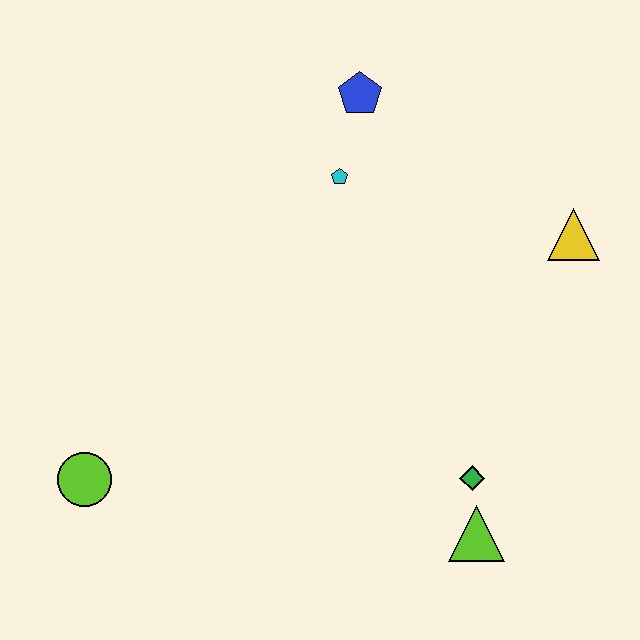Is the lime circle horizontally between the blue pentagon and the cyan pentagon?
No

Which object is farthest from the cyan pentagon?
The lime circle is farthest from the cyan pentagon.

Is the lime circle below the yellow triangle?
Yes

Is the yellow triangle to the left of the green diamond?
No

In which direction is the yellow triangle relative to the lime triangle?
The yellow triangle is above the lime triangle.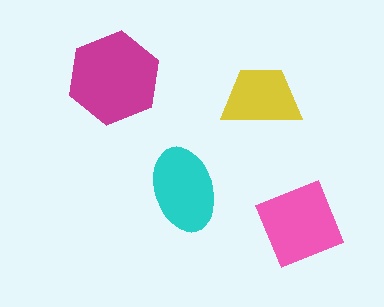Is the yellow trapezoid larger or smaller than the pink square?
Smaller.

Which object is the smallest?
The yellow trapezoid.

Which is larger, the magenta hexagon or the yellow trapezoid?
The magenta hexagon.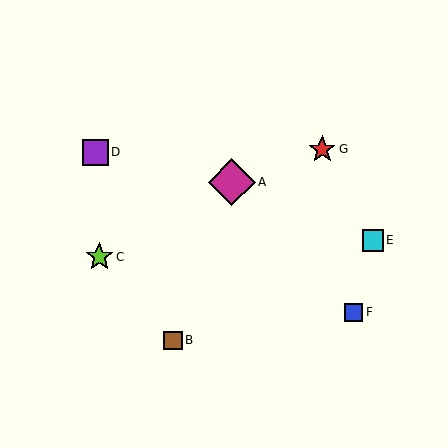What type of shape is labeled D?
Shape D is a purple square.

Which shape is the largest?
The magenta diamond (labeled A) is the largest.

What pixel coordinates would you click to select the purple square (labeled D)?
Click at (96, 152) to select the purple square D.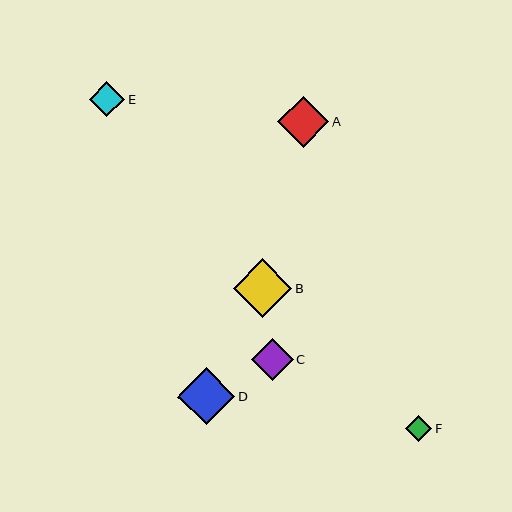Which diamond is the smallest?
Diamond F is the smallest with a size of approximately 26 pixels.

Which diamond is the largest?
Diamond B is the largest with a size of approximately 58 pixels.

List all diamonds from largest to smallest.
From largest to smallest: B, D, A, C, E, F.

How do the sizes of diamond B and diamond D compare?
Diamond B and diamond D are approximately the same size.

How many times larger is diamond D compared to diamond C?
Diamond D is approximately 1.4 times the size of diamond C.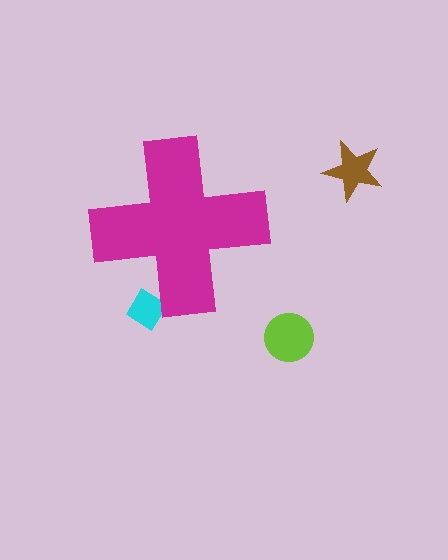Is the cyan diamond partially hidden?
Yes, the cyan diamond is partially hidden behind the magenta cross.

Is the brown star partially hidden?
No, the brown star is fully visible.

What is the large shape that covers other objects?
A magenta cross.